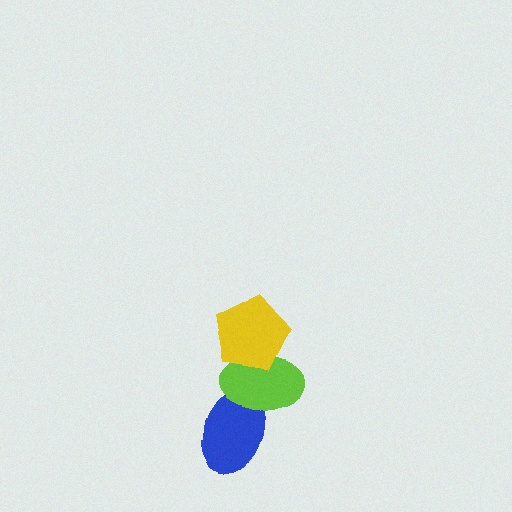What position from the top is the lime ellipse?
The lime ellipse is 2nd from the top.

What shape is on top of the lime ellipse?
The yellow pentagon is on top of the lime ellipse.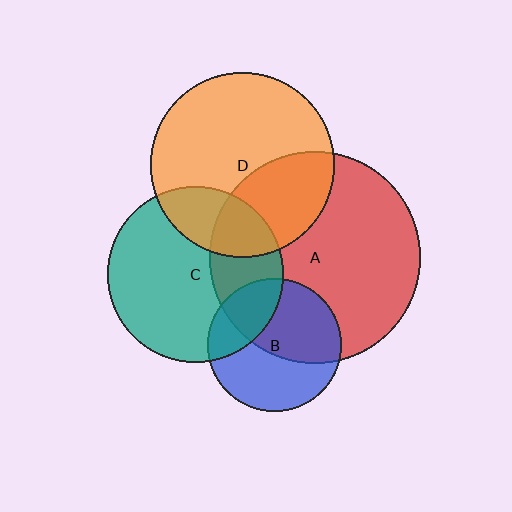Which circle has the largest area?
Circle A (red).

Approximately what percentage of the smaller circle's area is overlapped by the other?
Approximately 25%.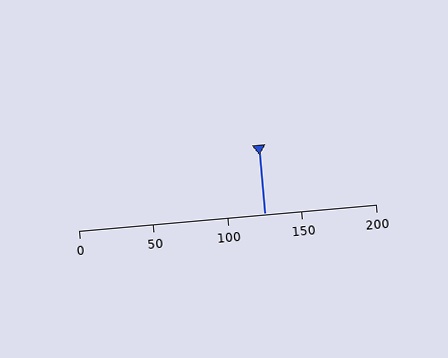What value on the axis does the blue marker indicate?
The marker indicates approximately 125.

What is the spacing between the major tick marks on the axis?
The major ticks are spaced 50 apart.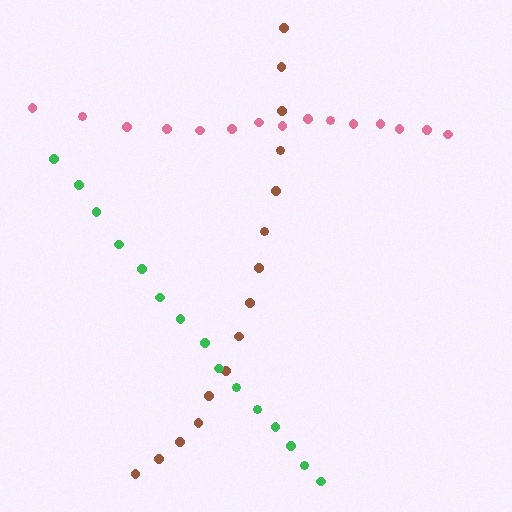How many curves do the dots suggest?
There are 3 distinct paths.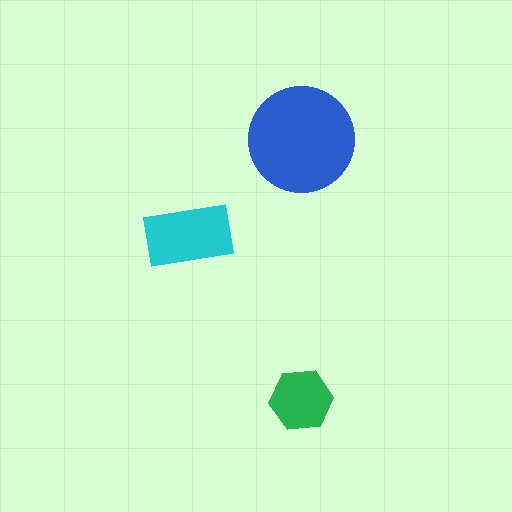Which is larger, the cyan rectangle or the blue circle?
The blue circle.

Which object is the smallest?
The green hexagon.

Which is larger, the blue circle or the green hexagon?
The blue circle.